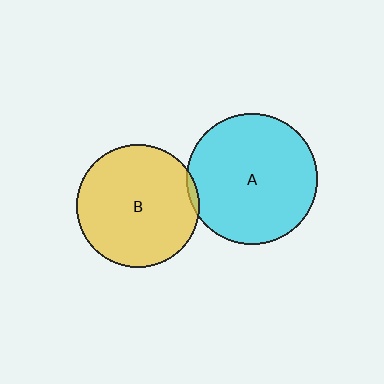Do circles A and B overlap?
Yes.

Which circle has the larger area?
Circle A (cyan).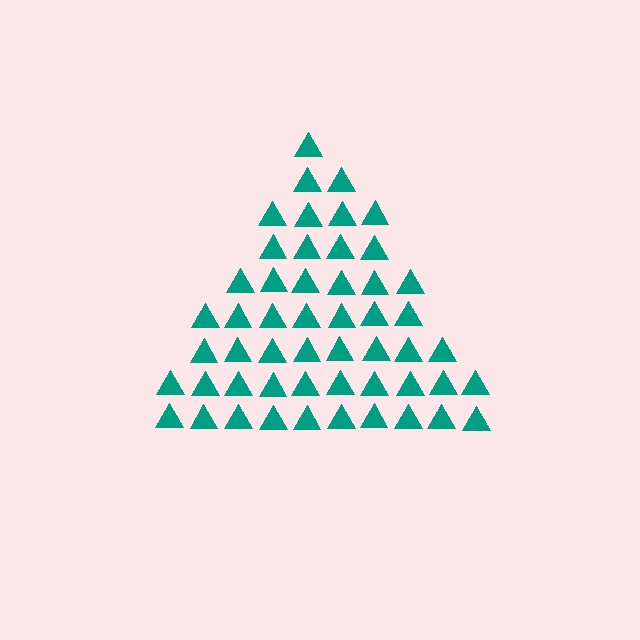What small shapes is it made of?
It is made of small triangles.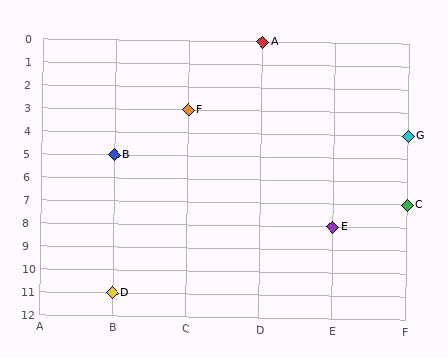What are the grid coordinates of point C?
Point C is at grid coordinates (F, 7).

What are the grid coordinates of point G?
Point G is at grid coordinates (F, 4).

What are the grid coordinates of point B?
Point B is at grid coordinates (B, 5).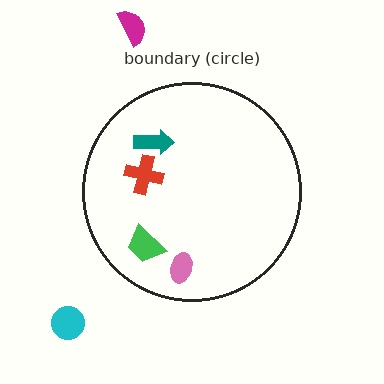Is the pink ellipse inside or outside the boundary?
Inside.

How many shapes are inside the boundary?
4 inside, 2 outside.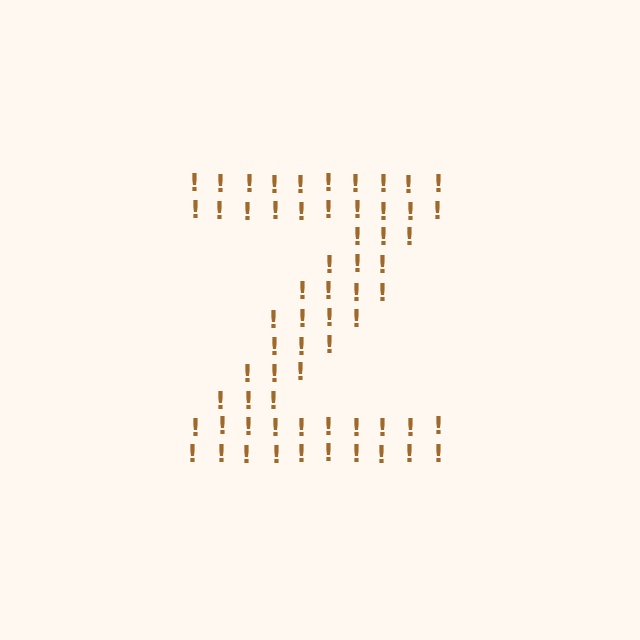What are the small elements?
The small elements are exclamation marks.